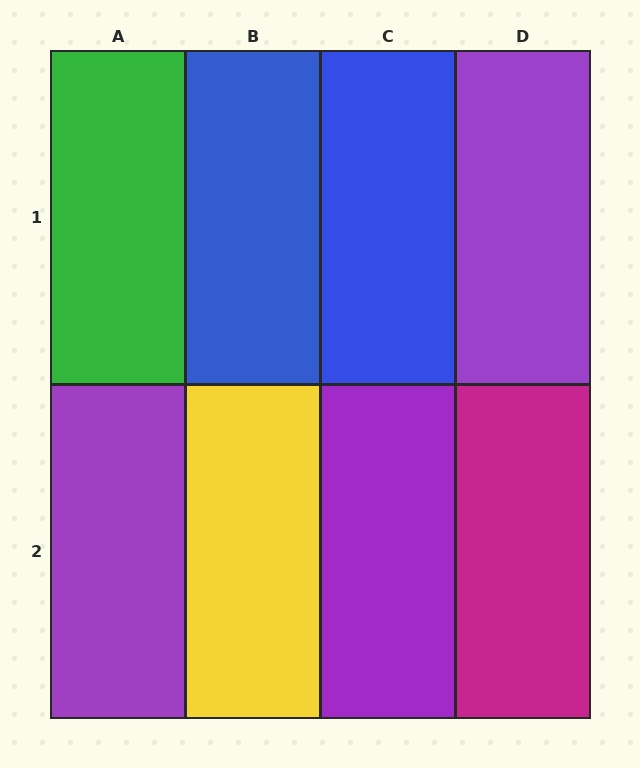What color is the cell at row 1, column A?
Green.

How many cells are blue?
2 cells are blue.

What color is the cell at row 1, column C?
Blue.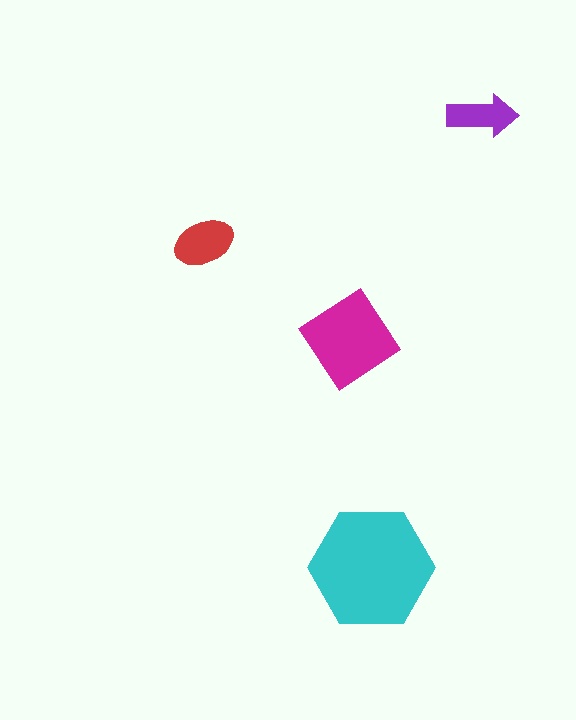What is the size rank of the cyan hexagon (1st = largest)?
1st.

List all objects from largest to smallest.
The cyan hexagon, the magenta diamond, the red ellipse, the purple arrow.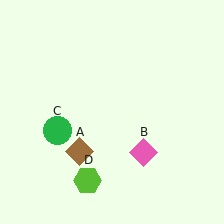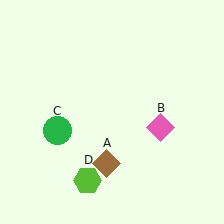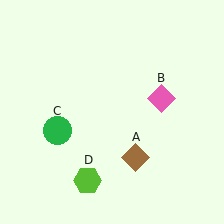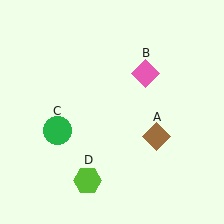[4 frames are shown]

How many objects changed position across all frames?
2 objects changed position: brown diamond (object A), pink diamond (object B).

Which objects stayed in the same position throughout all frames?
Green circle (object C) and lime hexagon (object D) remained stationary.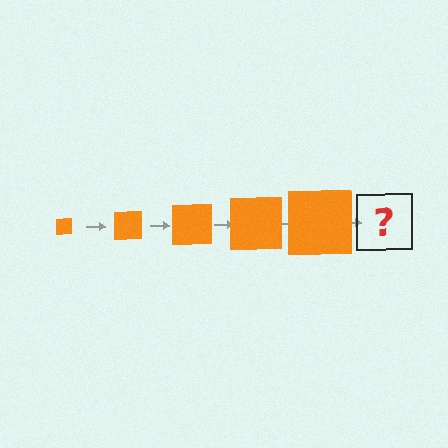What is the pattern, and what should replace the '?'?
The pattern is that the square gets progressively larger each step. The '?' should be an orange square, larger than the previous one.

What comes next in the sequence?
The next element should be an orange square, larger than the previous one.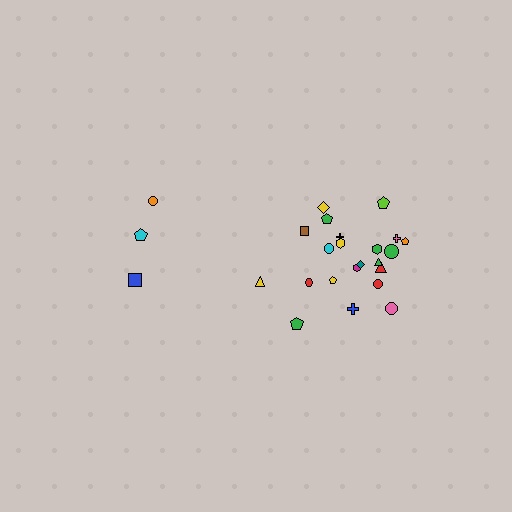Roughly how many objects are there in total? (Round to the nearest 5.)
Roughly 25 objects in total.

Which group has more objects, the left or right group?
The right group.